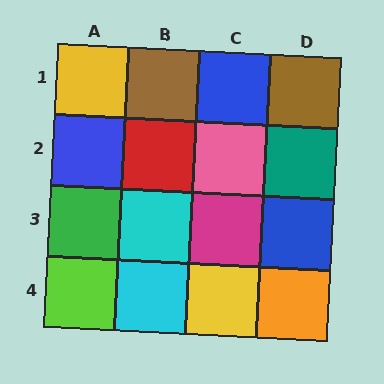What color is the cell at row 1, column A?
Yellow.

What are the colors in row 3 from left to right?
Green, cyan, magenta, blue.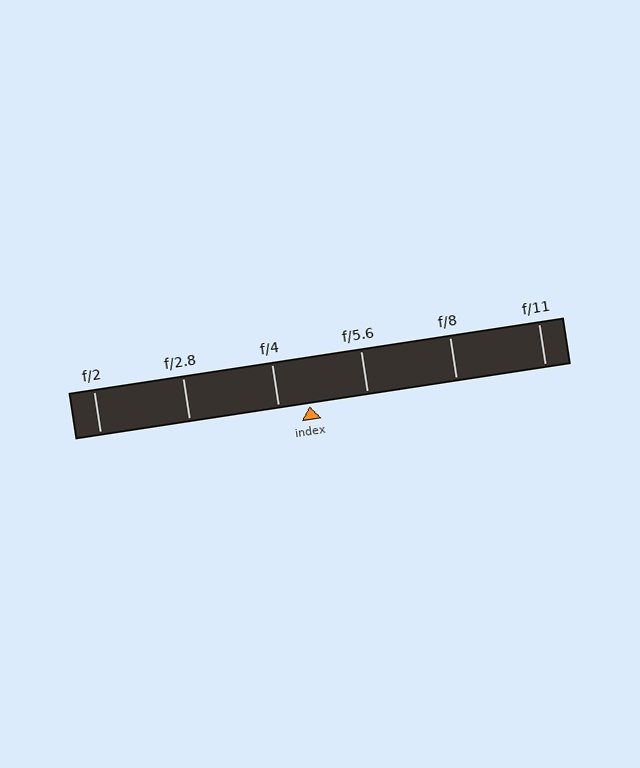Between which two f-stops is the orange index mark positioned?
The index mark is between f/4 and f/5.6.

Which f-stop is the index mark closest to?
The index mark is closest to f/4.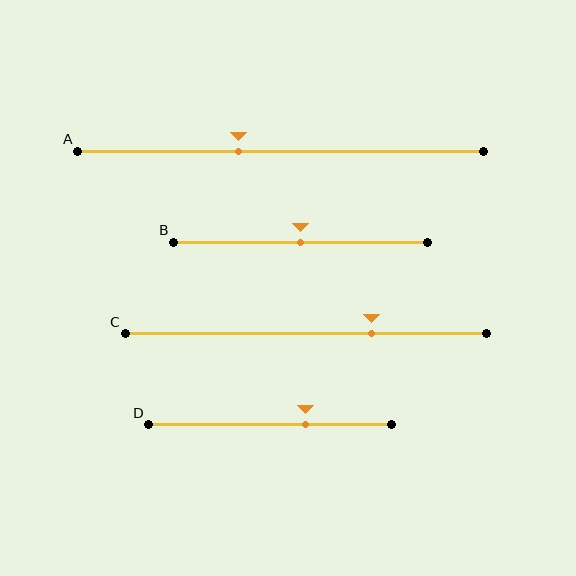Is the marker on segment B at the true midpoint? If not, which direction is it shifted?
Yes, the marker on segment B is at the true midpoint.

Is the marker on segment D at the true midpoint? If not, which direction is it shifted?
No, the marker on segment D is shifted to the right by about 14% of the segment length.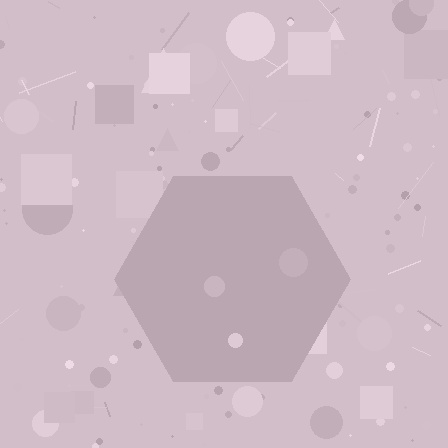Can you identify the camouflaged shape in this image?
The camouflaged shape is a hexagon.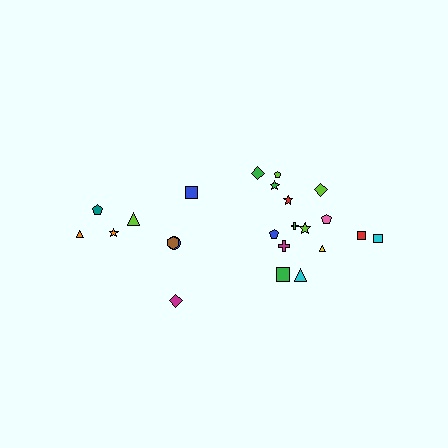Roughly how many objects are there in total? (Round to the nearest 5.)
Roughly 25 objects in total.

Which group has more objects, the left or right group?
The right group.